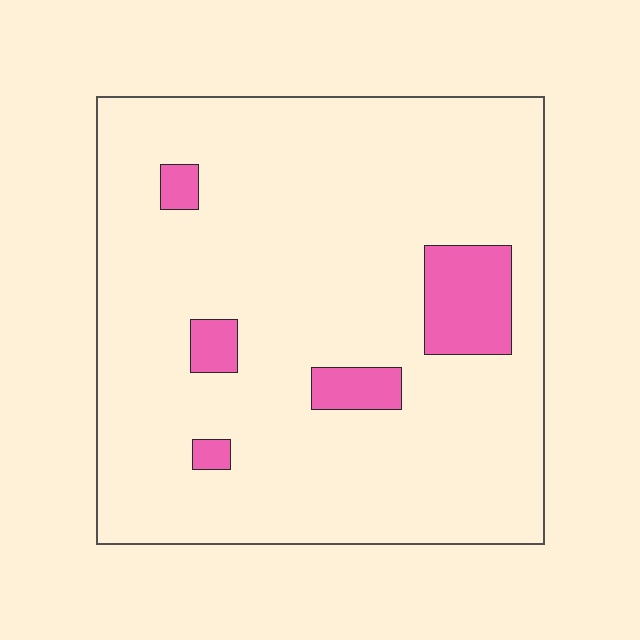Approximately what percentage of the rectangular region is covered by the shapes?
Approximately 10%.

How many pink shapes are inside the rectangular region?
5.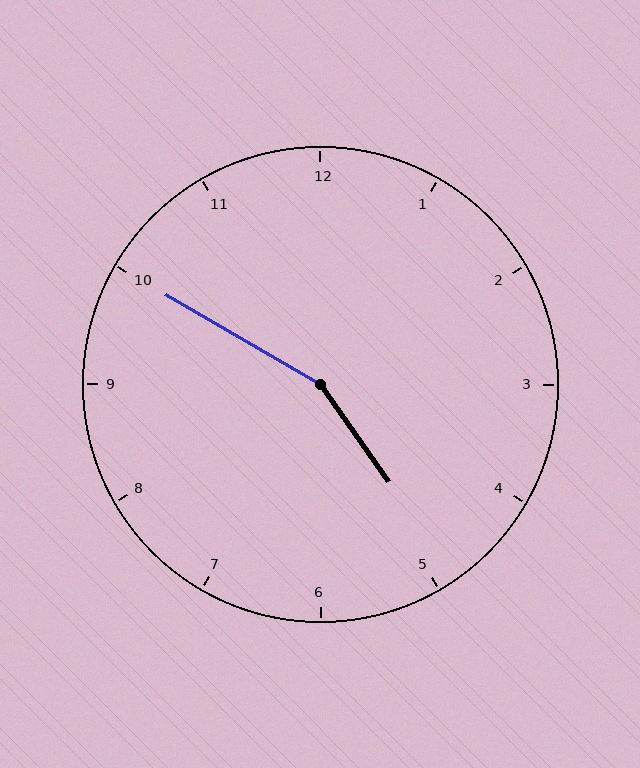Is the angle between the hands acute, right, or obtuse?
It is obtuse.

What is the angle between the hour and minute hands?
Approximately 155 degrees.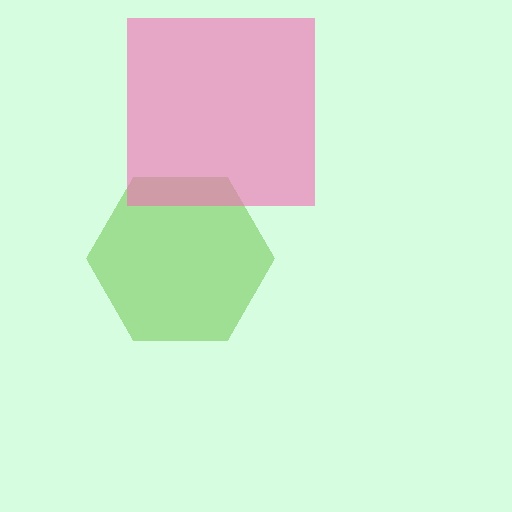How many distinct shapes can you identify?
There are 2 distinct shapes: a lime hexagon, a pink square.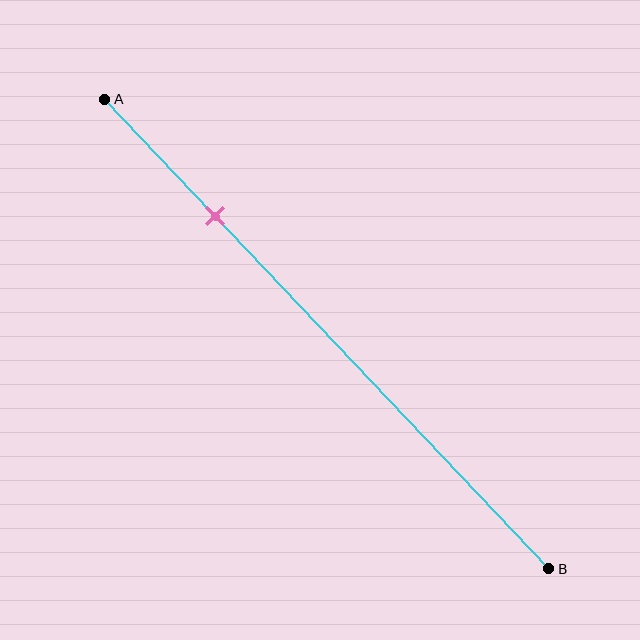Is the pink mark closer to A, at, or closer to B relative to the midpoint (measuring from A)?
The pink mark is closer to point A than the midpoint of segment AB.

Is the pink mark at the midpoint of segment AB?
No, the mark is at about 25% from A, not at the 50% midpoint.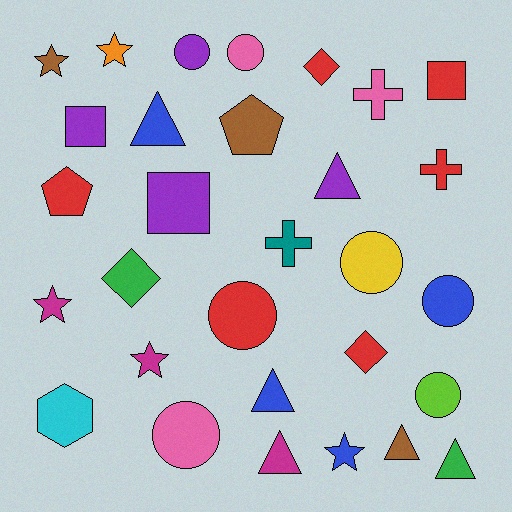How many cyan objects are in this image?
There is 1 cyan object.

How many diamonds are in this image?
There are 3 diamonds.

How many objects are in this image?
There are 30 objects.